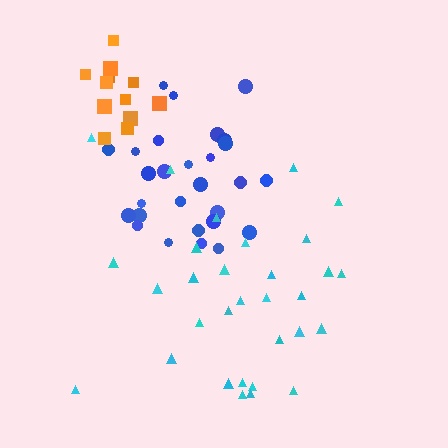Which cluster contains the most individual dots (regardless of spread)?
Cyan (31).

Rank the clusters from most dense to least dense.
orange, blue, cyan.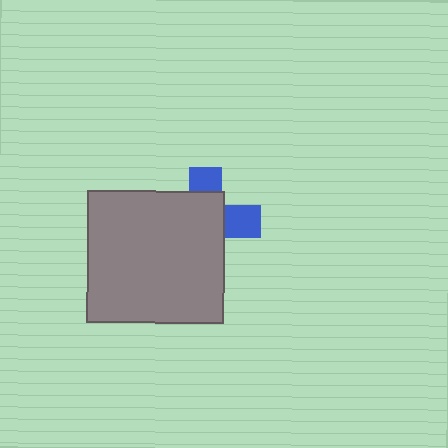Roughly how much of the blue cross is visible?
A small part of it is visible (roughly 32%).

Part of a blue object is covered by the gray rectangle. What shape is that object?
It is a cross.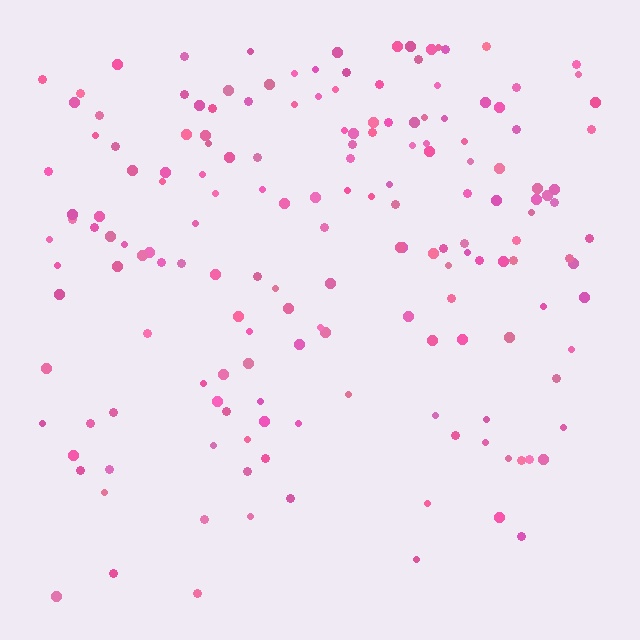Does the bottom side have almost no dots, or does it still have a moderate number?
Still a moderate number, just noticeably fewer than the top.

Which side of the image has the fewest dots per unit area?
The bottom.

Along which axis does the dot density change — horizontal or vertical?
Vertical.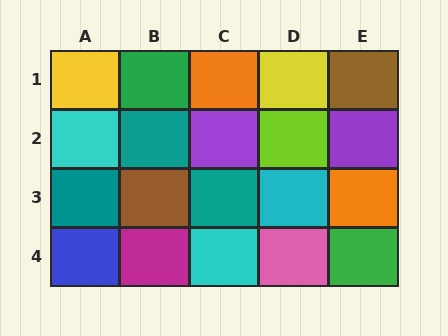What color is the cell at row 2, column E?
Purple.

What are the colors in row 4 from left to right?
Blue, magenta, cyan, pink, green.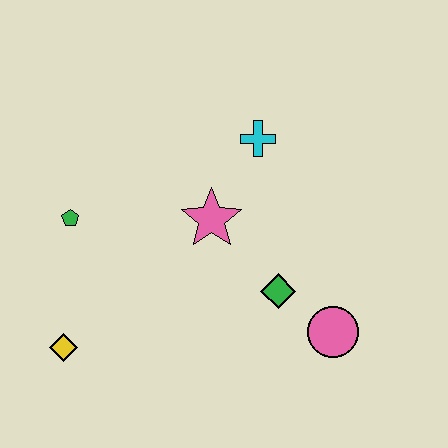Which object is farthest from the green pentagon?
The pink circle is farthest from the green pentagon.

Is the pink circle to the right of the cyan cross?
Yes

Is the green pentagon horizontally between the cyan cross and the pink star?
No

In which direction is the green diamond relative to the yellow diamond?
The green diamond is to the right of the yellow diamond.